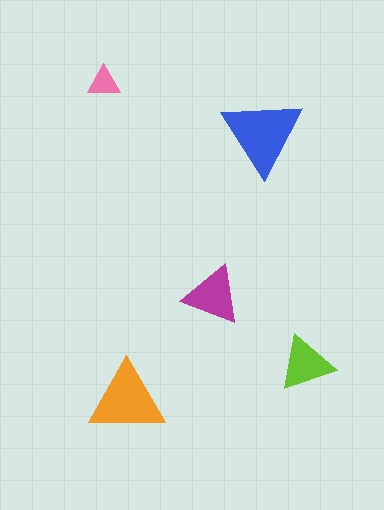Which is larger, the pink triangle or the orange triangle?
The orange one.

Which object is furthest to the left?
The pink triangle is leftmost.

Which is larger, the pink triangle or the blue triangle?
The blue one.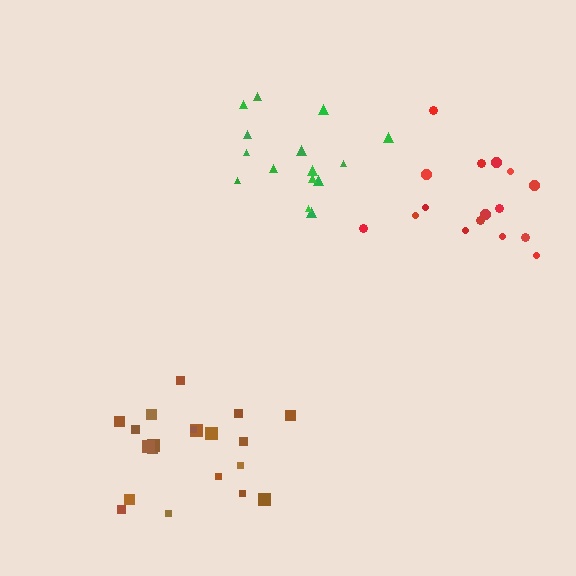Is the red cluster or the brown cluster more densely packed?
Brown.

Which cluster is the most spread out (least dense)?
Red.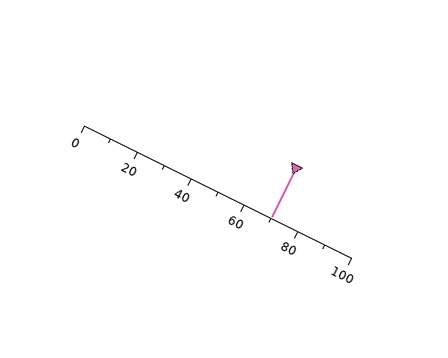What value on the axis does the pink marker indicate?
The marker indicates approximately 70.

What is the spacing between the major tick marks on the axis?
The major ticks are spaced 20 apart.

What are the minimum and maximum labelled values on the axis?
The axis runs from 0 to 100.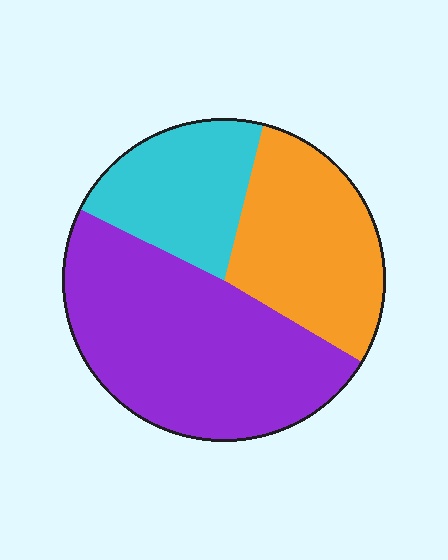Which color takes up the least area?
Cyan, at roughly 20%.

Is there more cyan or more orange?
Orange.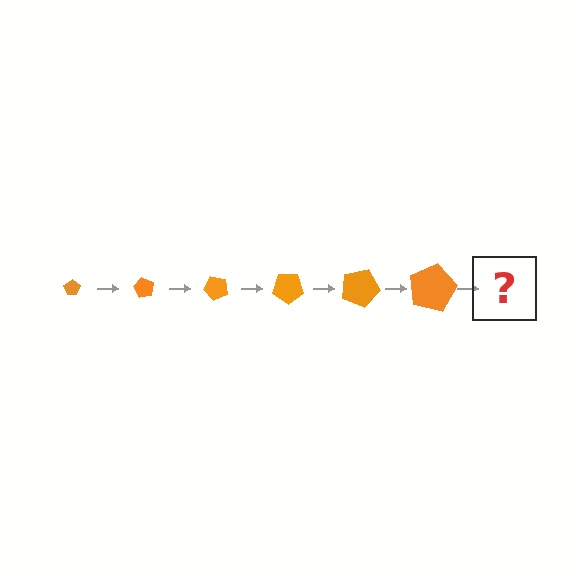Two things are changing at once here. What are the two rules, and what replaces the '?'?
The two rules are that the pentagon grows larger each step and it rotates 60 degrees each step. The '?' should be a pentagon, larger than the previous one and rotated 360 degrees from the start.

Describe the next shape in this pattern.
It should be a pentagon, larger than the previous one and rotated 360 degrees from the start.